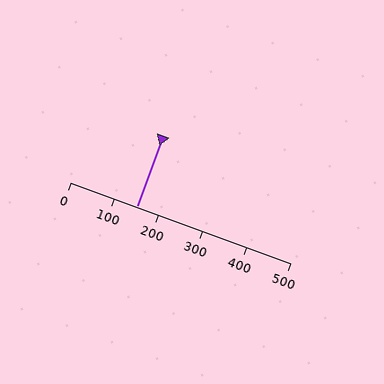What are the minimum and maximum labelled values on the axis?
The axis runs from 0 to 500.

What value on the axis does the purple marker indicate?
The marker indicates approximately 150.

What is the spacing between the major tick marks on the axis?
The major ticks are spaced 100 apart.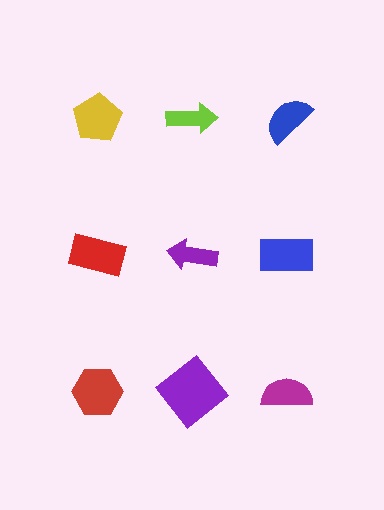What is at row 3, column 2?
A purple diamond.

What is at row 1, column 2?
A lime arrow.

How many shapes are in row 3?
3 shapes.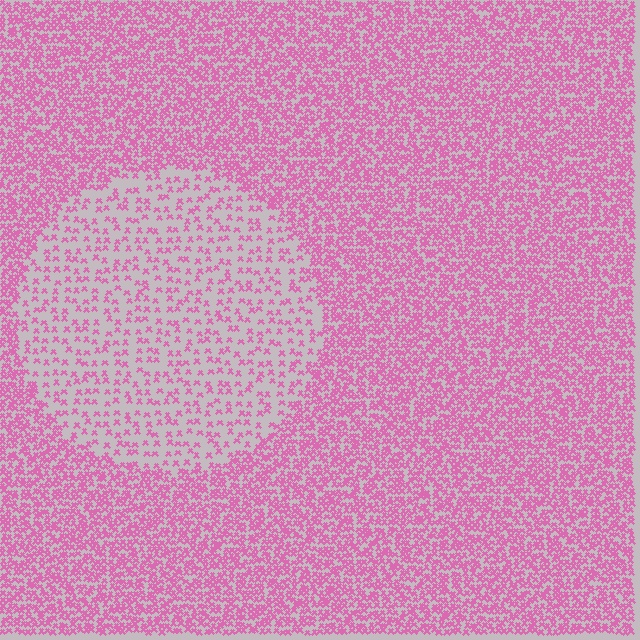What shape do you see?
I see a circle.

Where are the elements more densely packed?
The elements are more densely packed outside the circle boundary.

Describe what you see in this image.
The image contains small pink elements arranged at two different densities. A circle-shaped region is visible where the elements are less densely packed than the surrounding area.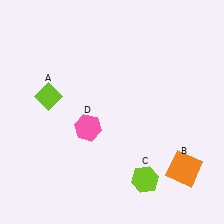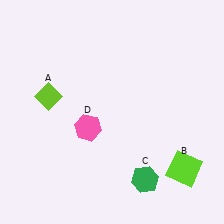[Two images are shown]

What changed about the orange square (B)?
In Image 1, B is orange. In Image 2, it changed to lime.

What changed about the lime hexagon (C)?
In Image 1, C is lime. In Image 2, it changed to green.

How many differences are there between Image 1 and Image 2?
There are 2 differences between the two images.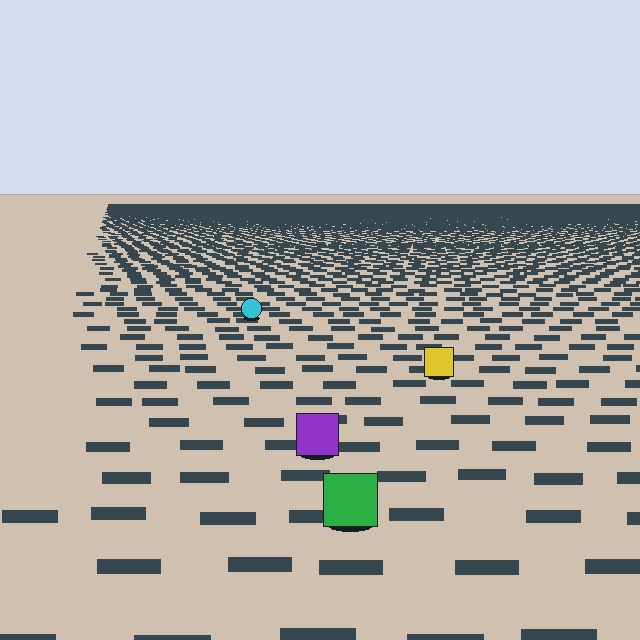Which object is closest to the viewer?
The green square is closest. The texture marks near it are larger and more spread out.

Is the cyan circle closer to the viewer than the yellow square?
No. The yellow square is closer — you can tell from the texture gradient: the ground texture is coarser near it.